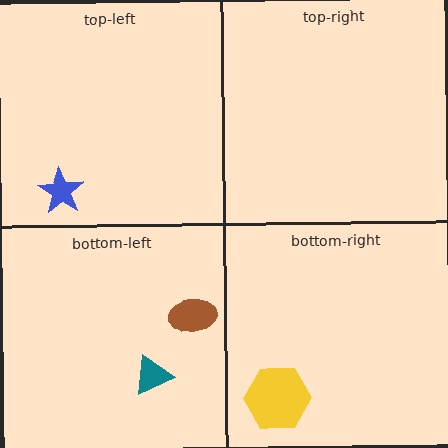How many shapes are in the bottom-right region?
1.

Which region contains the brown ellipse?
The bottom-left region.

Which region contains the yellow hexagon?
The bottom-right region.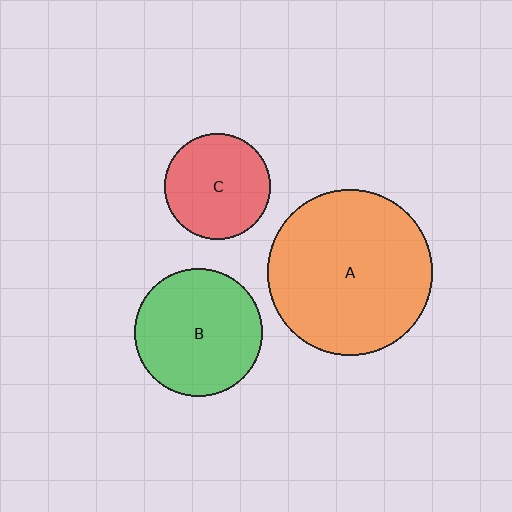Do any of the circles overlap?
No, none of the circles overlap.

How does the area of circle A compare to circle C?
Approximately 2.5 times.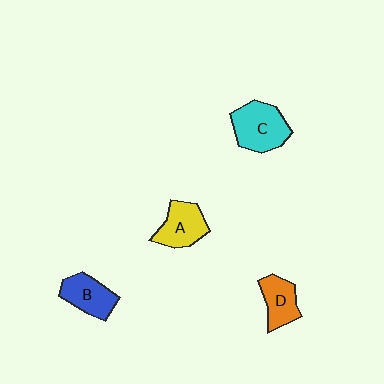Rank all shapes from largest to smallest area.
From largest to smallest: C (cyan), A (yellow), B (blue), D (orange).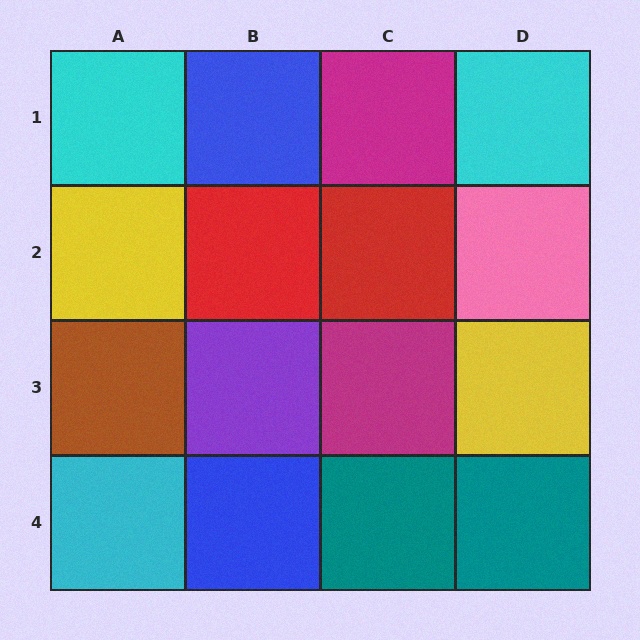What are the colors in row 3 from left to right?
Brown, purple, magenta, yellow.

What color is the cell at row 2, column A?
Yellow.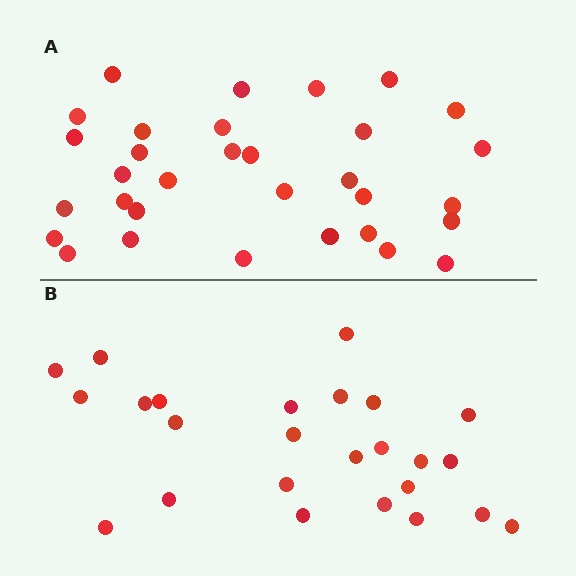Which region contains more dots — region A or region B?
Region A (the top region) has more dots.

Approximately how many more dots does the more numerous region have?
Region A has roughly 8 or so more dots than region B.